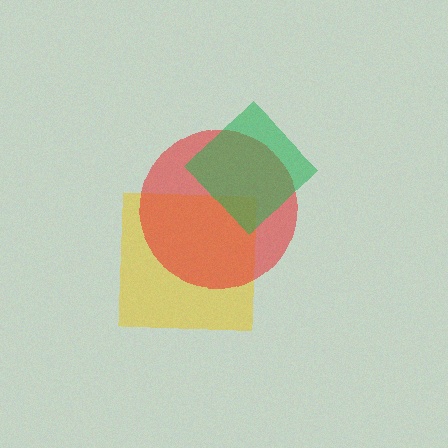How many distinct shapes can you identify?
There are 3 distinct shapes: a yellow square, a red circle, a green diamond.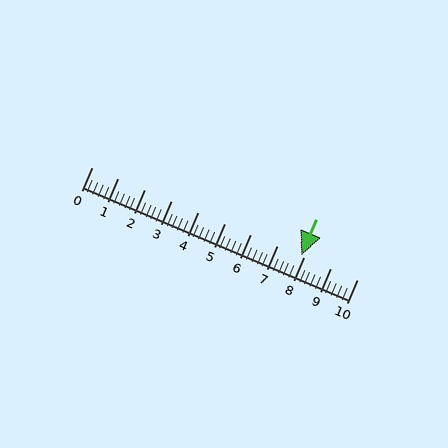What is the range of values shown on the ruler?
The ruler shows values from 0 to 10.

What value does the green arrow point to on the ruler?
The green arrow points to approximately 7.9.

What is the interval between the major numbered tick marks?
The major tick marks are spaced 1 units apart.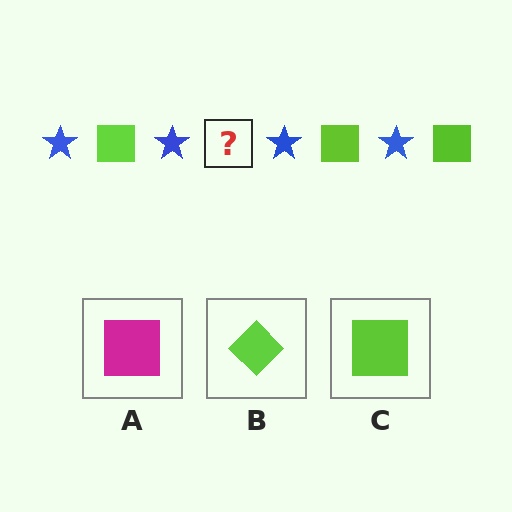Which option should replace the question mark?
Option C.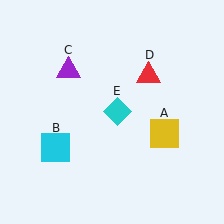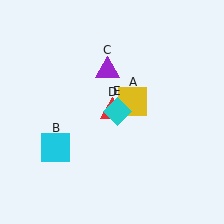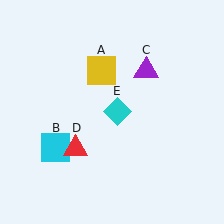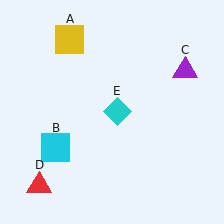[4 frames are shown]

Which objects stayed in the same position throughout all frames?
Cyan square (object B) and cyan diamond (object E) remained stationary.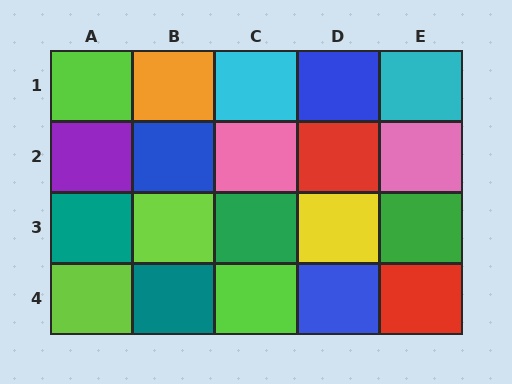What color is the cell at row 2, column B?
Blue.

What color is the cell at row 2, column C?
Pink.